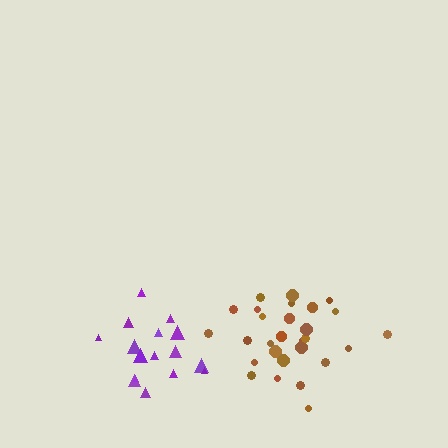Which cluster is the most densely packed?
Brown.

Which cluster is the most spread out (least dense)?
Purple.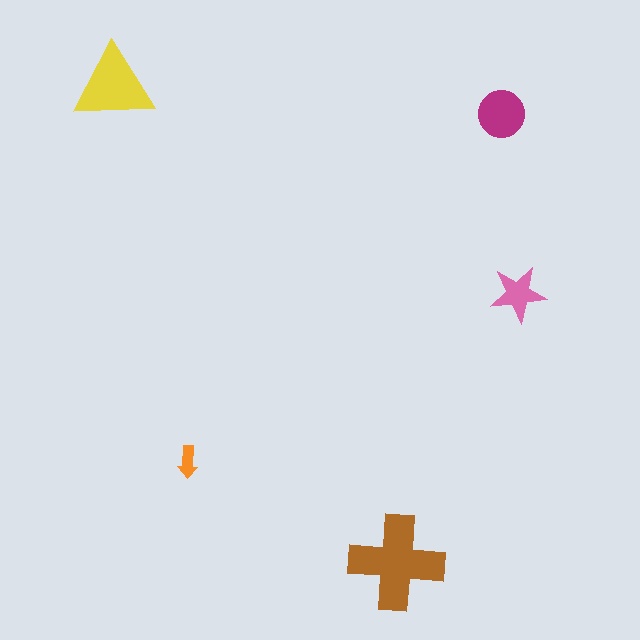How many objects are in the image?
There are 5 objects in the image.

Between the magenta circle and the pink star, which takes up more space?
The magenta circle.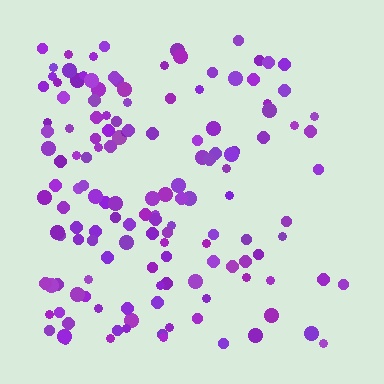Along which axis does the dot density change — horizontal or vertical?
Horizontal.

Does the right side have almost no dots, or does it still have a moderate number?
Still a moderate number, just noticeably fewer than the left.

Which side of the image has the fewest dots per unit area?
The right.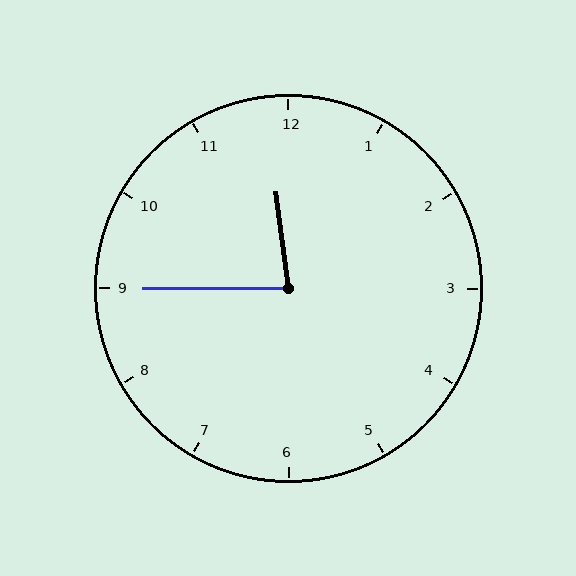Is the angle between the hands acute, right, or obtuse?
It is acute.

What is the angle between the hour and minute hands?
Approximately 82 degrees.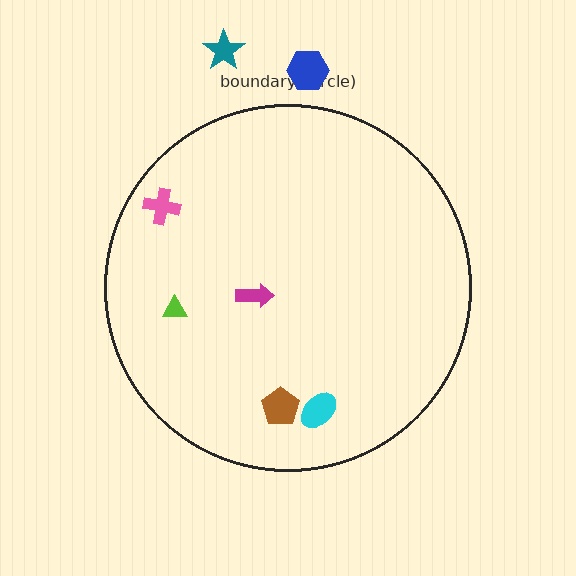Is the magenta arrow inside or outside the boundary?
Inside.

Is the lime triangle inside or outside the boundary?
Inside.